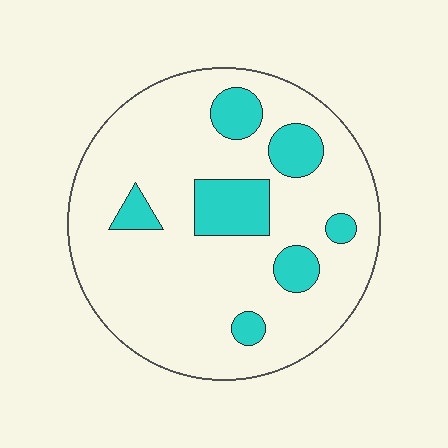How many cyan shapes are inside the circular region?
7.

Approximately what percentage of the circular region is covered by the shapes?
Approximately 20%.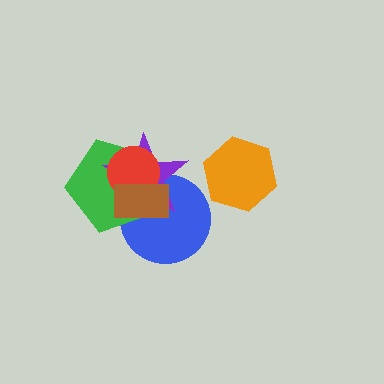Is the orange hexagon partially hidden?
No, no other shape covers it.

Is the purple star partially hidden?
Yes, it is partially covered by another shape.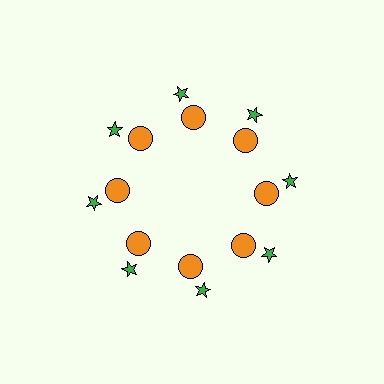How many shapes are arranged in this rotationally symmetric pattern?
There are 16 shapes, arranged in 8 groups of 2.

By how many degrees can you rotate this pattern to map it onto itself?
The pattern maps onto itself every 45 degrees of rotation.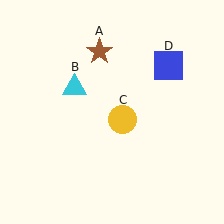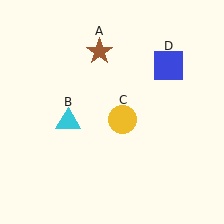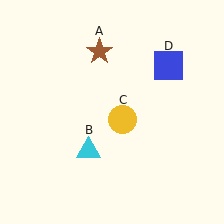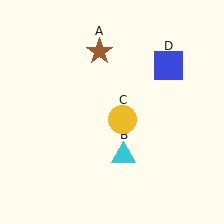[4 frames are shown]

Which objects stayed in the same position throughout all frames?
Brown star (object A) and yellow circle (object C) and blue square (object D) remained stationary.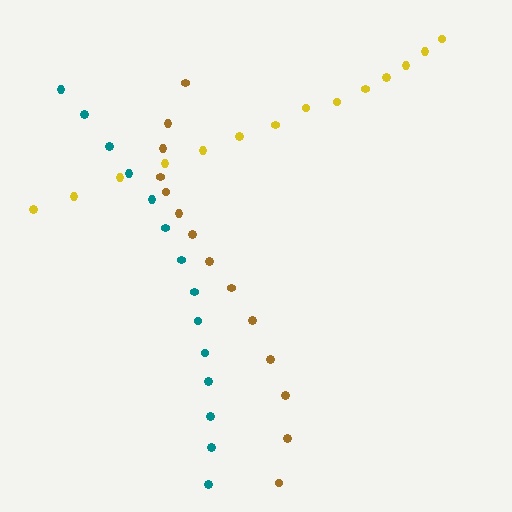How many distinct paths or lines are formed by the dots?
There are 3 distinct paths.